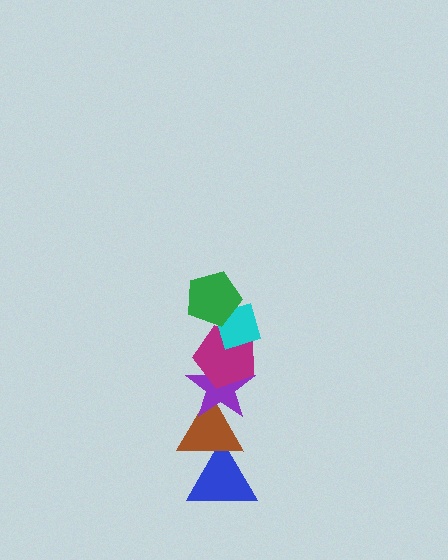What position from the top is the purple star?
The purple star is 4th from the top.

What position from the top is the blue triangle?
The blue triangle is 6th from the top.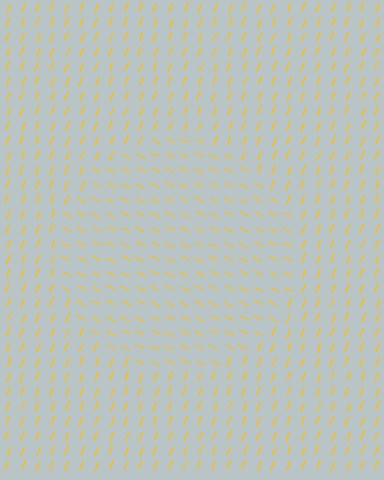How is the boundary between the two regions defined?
The boundary is defined purely by a change in line orientation (approximately 86 degrees difference). All lines are the same color and thickness.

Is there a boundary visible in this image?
Yes, there is a texture boundary formed by a change in line orientation.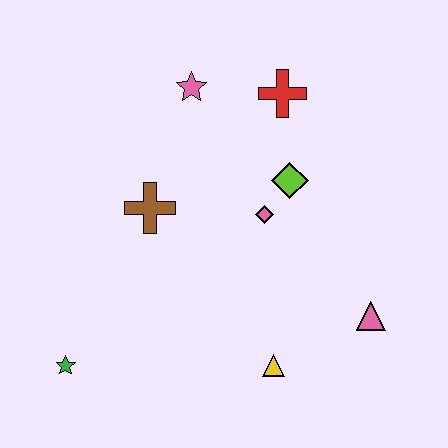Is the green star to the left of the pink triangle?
Yes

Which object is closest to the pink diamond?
The lime diamond is closest to the pink diamond.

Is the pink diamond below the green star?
No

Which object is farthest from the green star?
The red cross is farthest from the green star.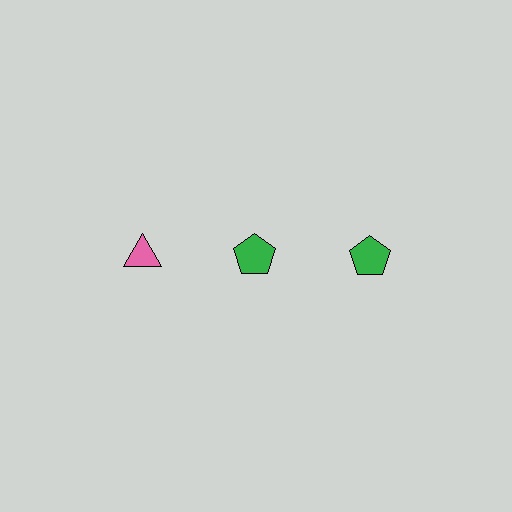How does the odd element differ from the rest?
It differs in both color (pink instead of green) and shape (triangle instead of pentagon).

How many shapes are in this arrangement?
There are 3 shapes arranged in a grid pattern.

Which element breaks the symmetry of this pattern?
The pink triangle in the top row, leftmost column breaks the symmetry. All other shapes are green pentagons.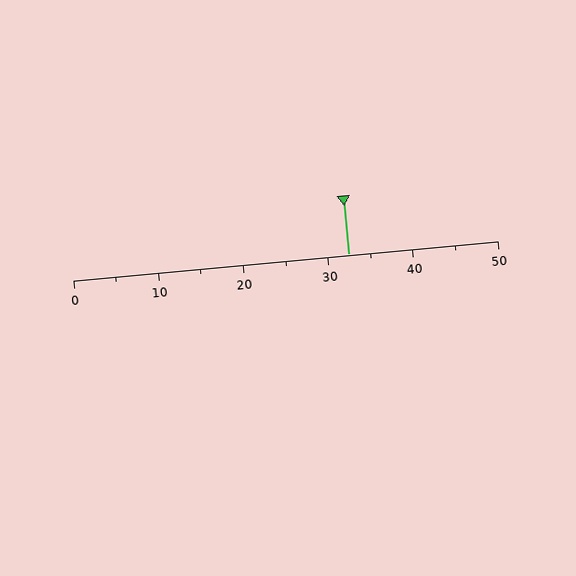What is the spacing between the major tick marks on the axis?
The major ticks are spaced 10 apart.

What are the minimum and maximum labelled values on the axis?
The axis runs from 0 to 50.